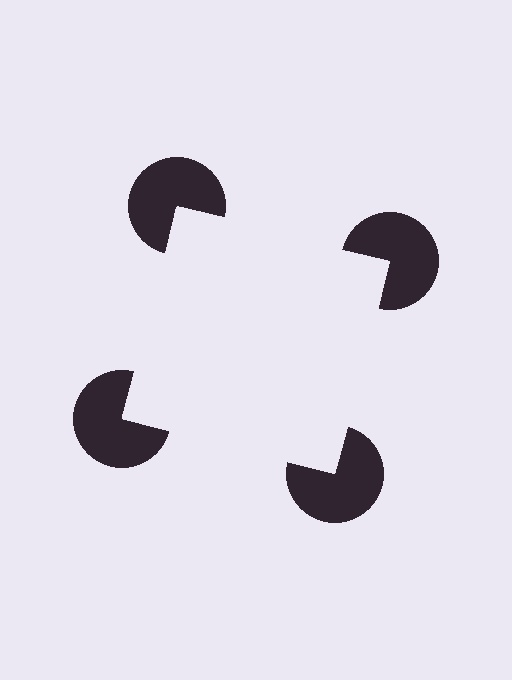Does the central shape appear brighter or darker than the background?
It typically appears slightly brighter than the background, even though no actual brightness change is drawn.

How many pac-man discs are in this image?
There are 4 — one at each vertex of the illusory square.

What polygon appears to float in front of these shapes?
An illusory square — its edges are inferred from the aligned wedge cuts in the pac-man discs, not physically drawn.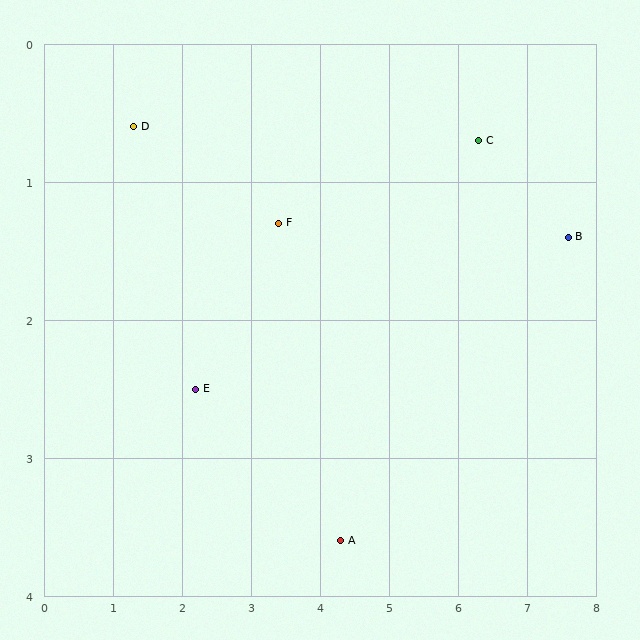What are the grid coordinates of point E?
Point E is at approximately (2.2, 2.5).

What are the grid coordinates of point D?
Point D is at approximately (1.3, 0.6).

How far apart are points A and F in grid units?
Points A and F are about 2.5 grid units apart.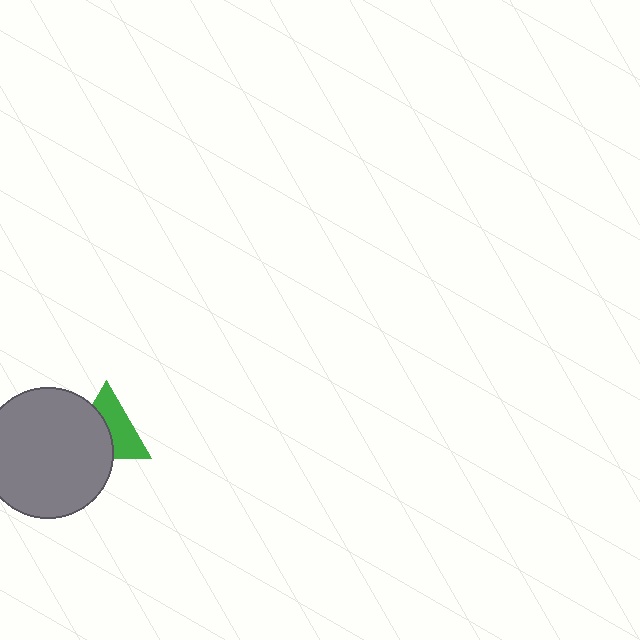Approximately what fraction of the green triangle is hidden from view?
Roughly 48% of the green triangle is hidden behind the gray circle.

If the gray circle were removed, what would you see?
You would see the complete green triangle.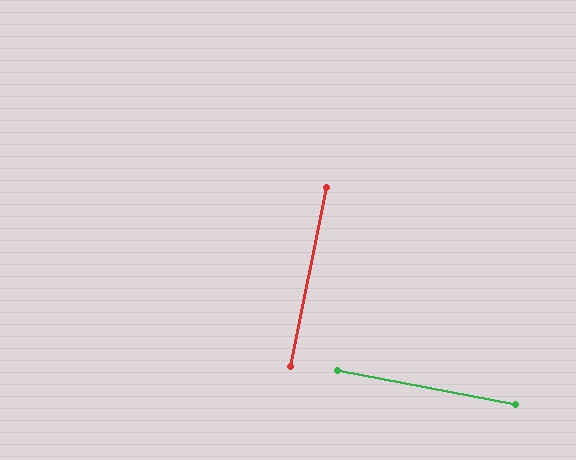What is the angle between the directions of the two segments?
Approximately 89 degrees.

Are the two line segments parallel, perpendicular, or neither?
Perpendicular — they meet at approximately 89°.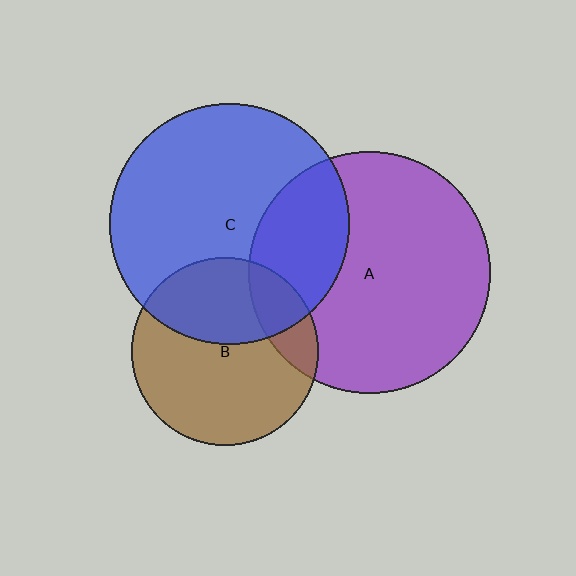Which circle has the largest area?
Circle A (purple).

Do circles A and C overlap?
Yes.